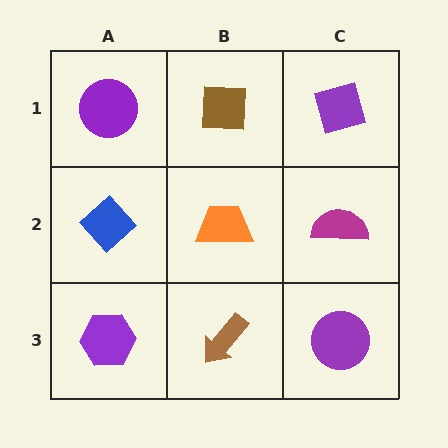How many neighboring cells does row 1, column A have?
2.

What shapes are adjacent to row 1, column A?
A blue diamond (row 2, column A), a brown square (row 1, column B).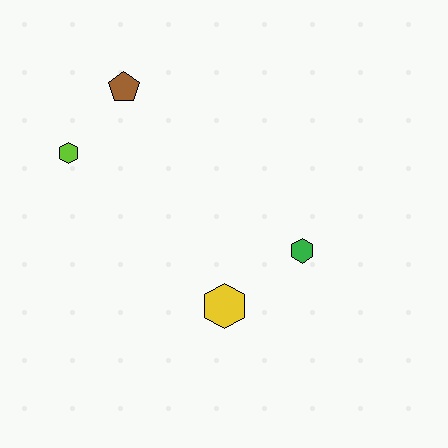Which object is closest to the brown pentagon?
The lime hexagon is closest to the brown pentagon.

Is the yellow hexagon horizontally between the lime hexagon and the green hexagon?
Yes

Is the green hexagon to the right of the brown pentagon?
Yes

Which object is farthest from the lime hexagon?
The green hexagon is farthest from the lime hexagon.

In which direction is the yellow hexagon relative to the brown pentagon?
The yellow hexagon is below the brown pentagon.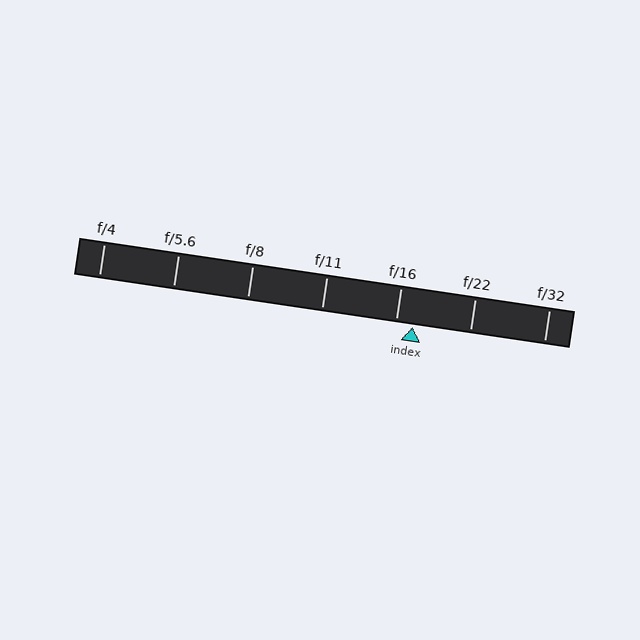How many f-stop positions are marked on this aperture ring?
There are 7 f-stop positions marked.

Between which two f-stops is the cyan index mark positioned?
The index mark is between f/16 and f/22.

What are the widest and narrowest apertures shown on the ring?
The widest aperture shown is f/4 and the narrowest is f/32.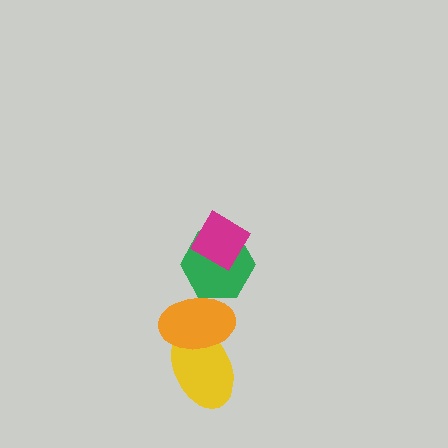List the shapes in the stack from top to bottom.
From top to bottom: the magenta diamond, the green hexagon, the orange ellipse, the yellow ellipse.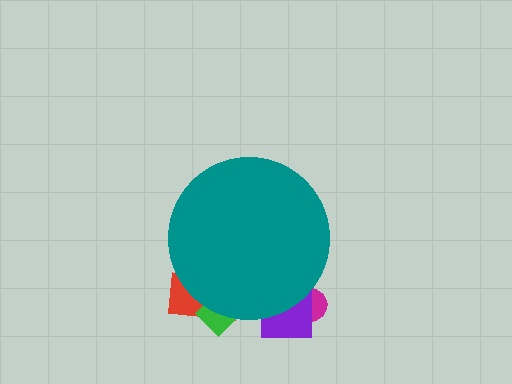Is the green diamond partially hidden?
Yes, the green diamond is partially hidden behind the teal circle.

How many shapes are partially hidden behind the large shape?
4 shapes are partially hidden.